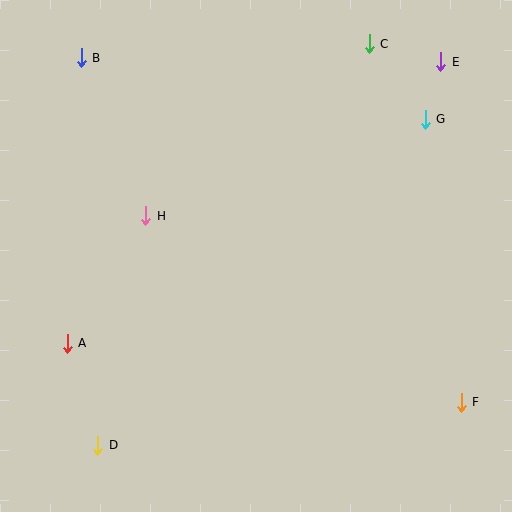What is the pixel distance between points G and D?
The distance between G and D is 462 pixels.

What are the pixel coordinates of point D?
Point D is at (98, 445).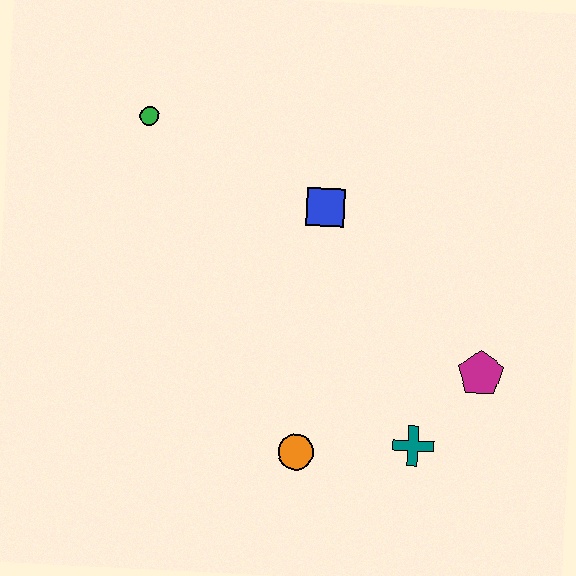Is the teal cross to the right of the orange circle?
Yes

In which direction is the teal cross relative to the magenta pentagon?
The teal cross is below the magenta pentagon.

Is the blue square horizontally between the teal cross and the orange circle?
Yes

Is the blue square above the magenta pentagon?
Yes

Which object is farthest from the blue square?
The teal cross is farthest from the blue square.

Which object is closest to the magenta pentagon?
The teal cross is closest to the magenta pentagon.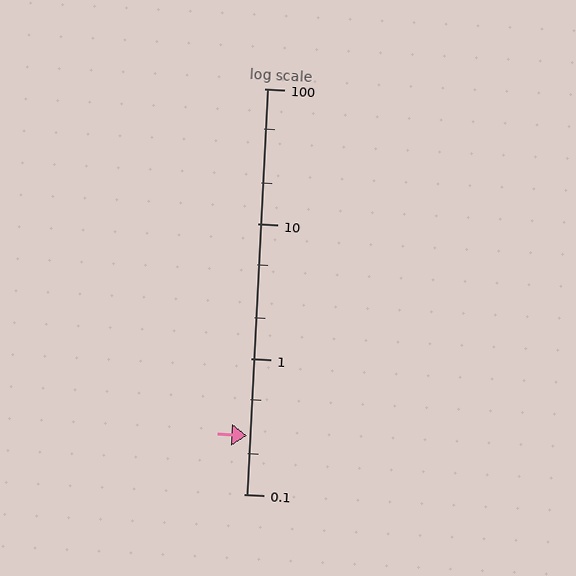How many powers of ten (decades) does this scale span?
The scale spans 3 decades, from 0.1 to 100.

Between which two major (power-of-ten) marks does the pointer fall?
The pointer is between 0.1 and 1.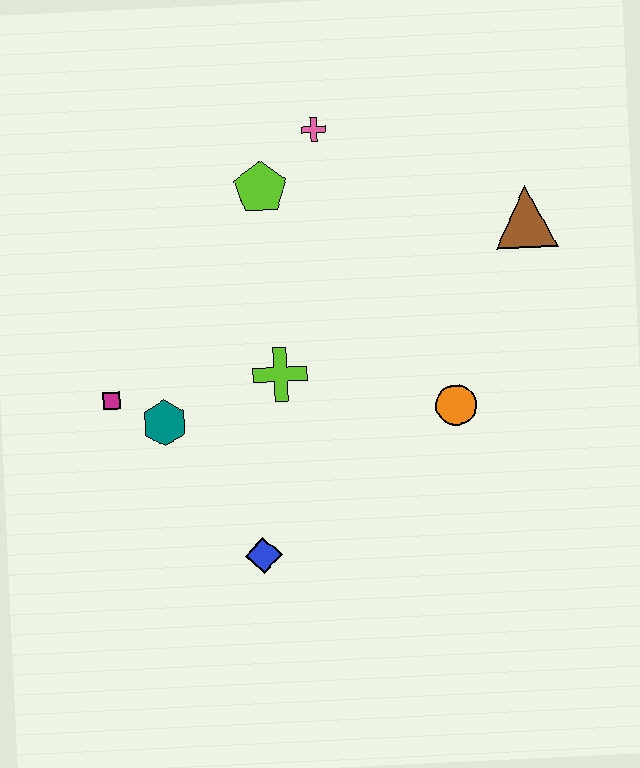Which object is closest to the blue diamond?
The teal hexagon is closest to the blue diamond.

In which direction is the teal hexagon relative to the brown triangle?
The teal hexagon is to the left of the brown triangle.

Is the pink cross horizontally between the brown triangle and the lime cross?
Yes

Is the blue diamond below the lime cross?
Yes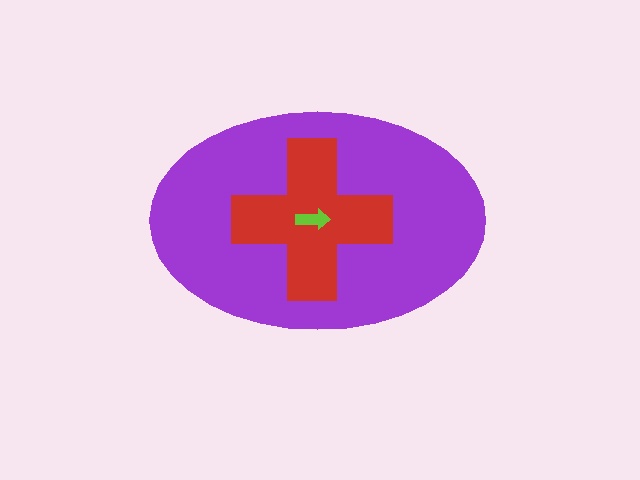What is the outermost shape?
The purple ellipse.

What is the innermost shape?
The lime arrow.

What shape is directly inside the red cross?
The lime arrow.